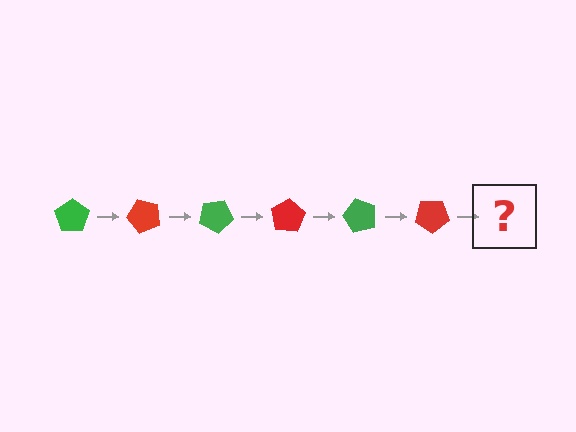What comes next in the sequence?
The next element should be a green pentagon, rotated 300 degrees from the start.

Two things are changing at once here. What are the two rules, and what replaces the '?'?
The two rules are that it rotates 50 degrees each step and the color cycles through green and red. The '?' should be a green pentagon, rotated 300 degrees from the start.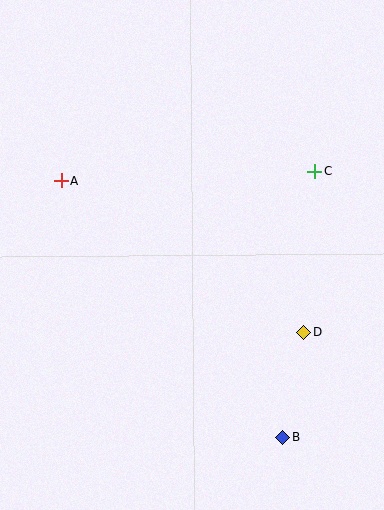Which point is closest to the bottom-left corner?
Point B is closest to the bottom-left corner.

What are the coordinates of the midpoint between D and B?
The midpoint between D and B is at (293, 385).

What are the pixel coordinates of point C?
Point C is at (315, 171).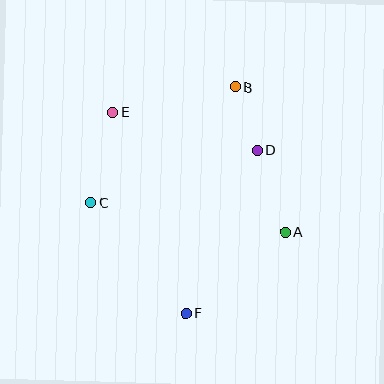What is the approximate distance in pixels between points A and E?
The distance between A and E is approximately 210 pixels.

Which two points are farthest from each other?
Points B and F are farthest from each other.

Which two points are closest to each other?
Points B and D are closest to each other.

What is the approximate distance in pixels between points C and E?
The distance between C and E is approximately 93 pixels.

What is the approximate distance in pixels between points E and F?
The distance between E and F is approximately 214 pixels.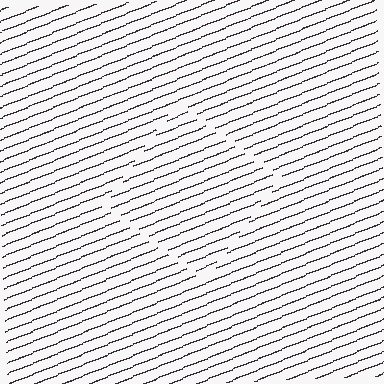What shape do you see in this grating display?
An illusory square. The interior of the shape contains the same grating, shifted by half a period — the contour is defined by the phase discontinuity where line-ends from the inner and outer gratings abut.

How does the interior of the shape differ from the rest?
The interior of the shape contains the same grating, shifted by half a period — the contour is defined by the phase discontinuity where line-ends from the inner and outer gratings abut.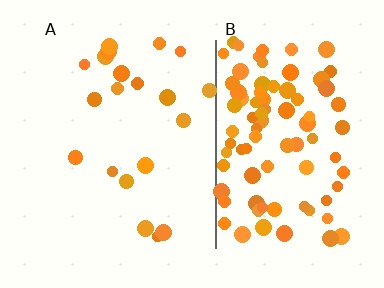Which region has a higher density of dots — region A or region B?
B (the right).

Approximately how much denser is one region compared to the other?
Approximately 4.5× — region B over region A.